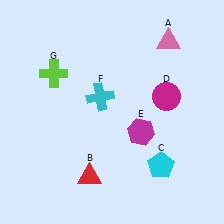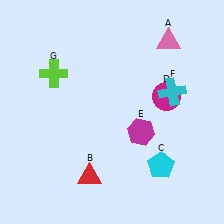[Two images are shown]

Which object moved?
The cyan cross (F) moved right.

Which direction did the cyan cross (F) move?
The cyan cross (F) moved right.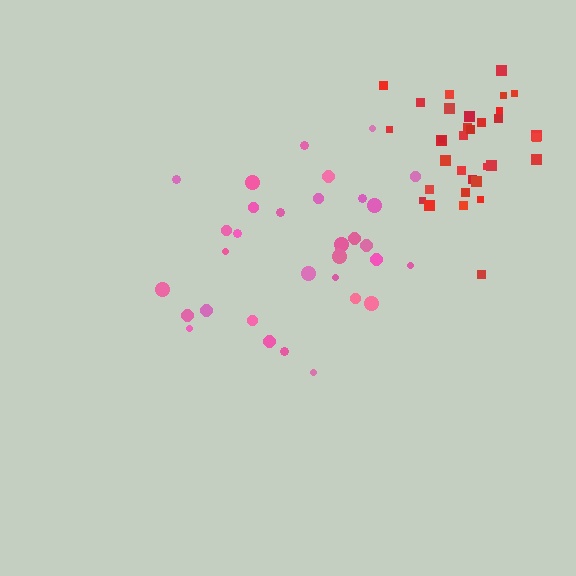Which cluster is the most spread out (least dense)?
Pink.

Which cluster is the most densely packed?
Red.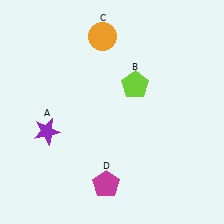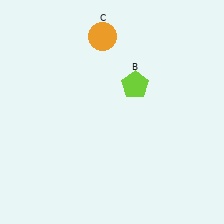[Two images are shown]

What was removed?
The purple star (A), the magenta pentagon (D) were removed in Image 2.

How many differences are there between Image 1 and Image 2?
There are 2 differences between the two images.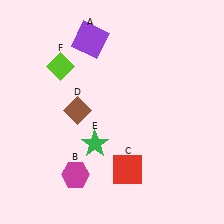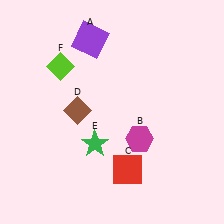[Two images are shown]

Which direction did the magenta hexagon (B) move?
The magenta hexagon (B) moved right.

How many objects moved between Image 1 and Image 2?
1 object moved between the two images.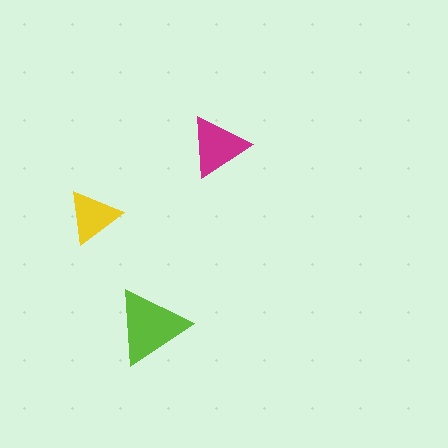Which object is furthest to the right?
The magenta triangle is rightmost.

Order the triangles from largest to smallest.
the lime one, the magenta one, the yellow one.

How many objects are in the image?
There are 3 objects in the image.